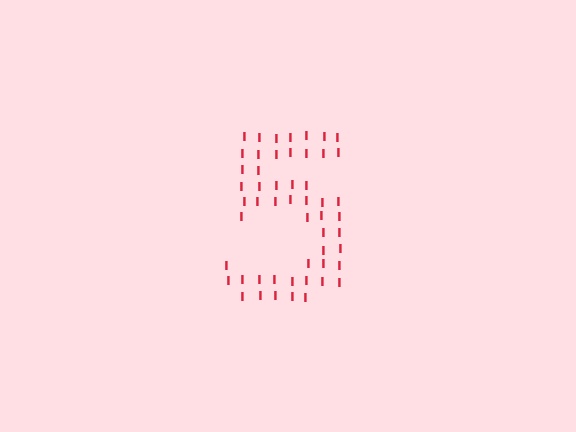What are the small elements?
The small elements are letter I's.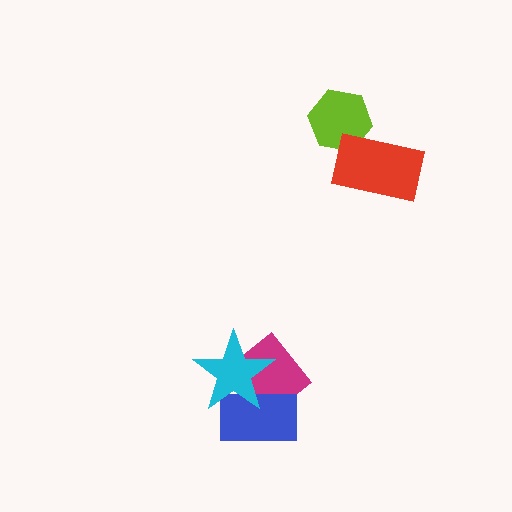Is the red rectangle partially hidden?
No, no other shape covers it.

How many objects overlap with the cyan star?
2 objects overlap with the cyan star.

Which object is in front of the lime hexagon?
The red rectangle is in front of the lime hexagon.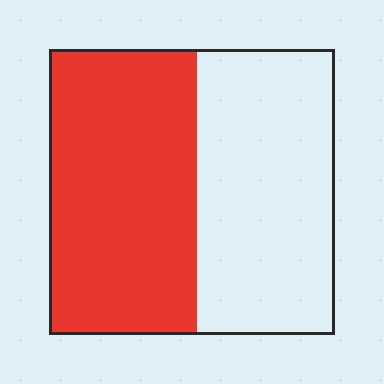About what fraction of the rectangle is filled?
About one half (1/2).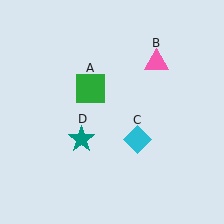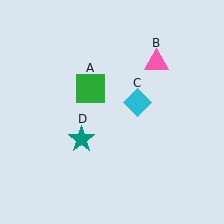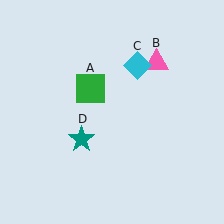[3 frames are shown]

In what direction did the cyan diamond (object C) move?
The cyan diamond (object C) moved up.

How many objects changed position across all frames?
1 object changed position: cyan diamond (object C).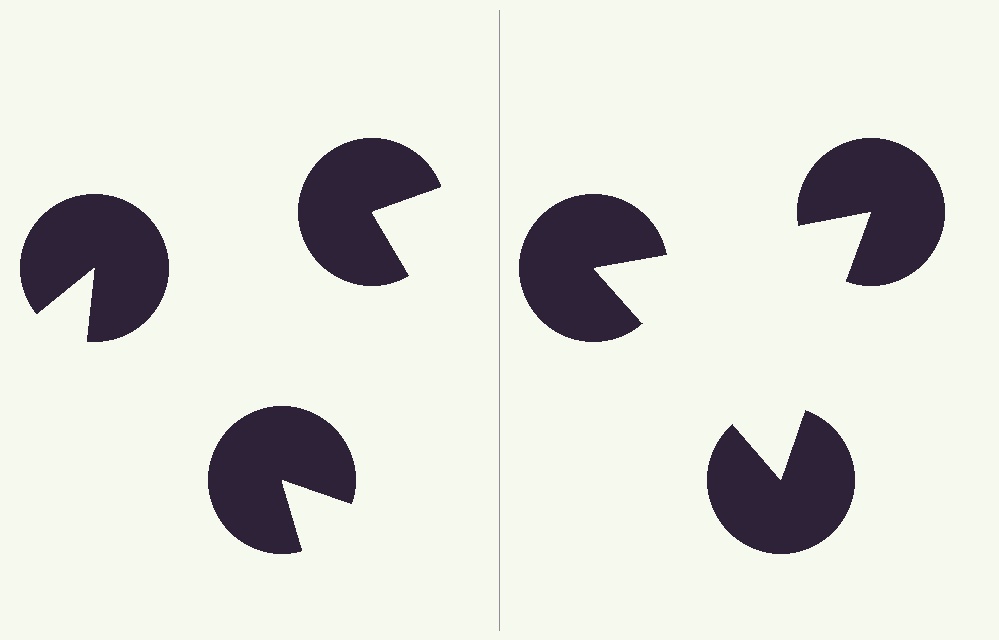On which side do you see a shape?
An illusory triangle appears on the right side. On the left side the wedge cuts are rotated, so no coherent shape forms.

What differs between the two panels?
The pac-man discs are positioned identically on both sides; only the wedge orientations differ. On the right they align to a triangle; on the left they are misaligned.